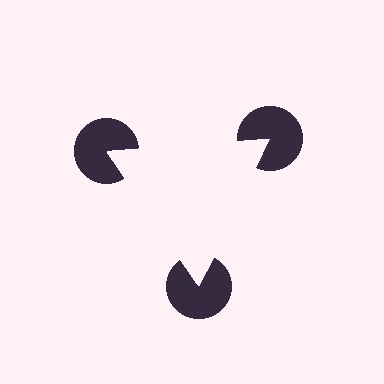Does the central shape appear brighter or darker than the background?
It typically appears slightly brighter than the background, even though no actual brightness change is drawn.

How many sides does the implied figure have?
3 sides.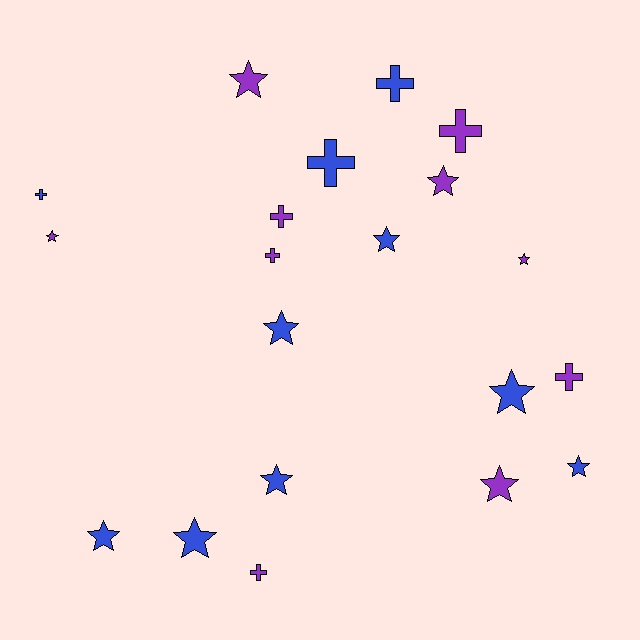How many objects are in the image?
There are 20 objects.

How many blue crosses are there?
There are 3 blue crosses.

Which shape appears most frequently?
Star, with 12 objects.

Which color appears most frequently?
Purple, with 10 objects.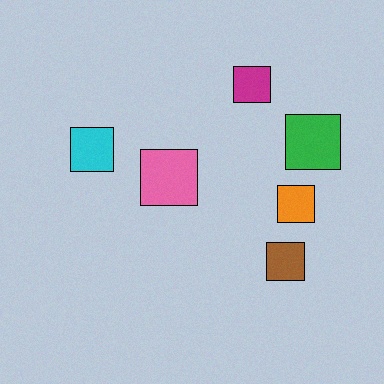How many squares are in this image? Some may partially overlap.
There are 6 squares.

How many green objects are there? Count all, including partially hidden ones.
There is 1 green object.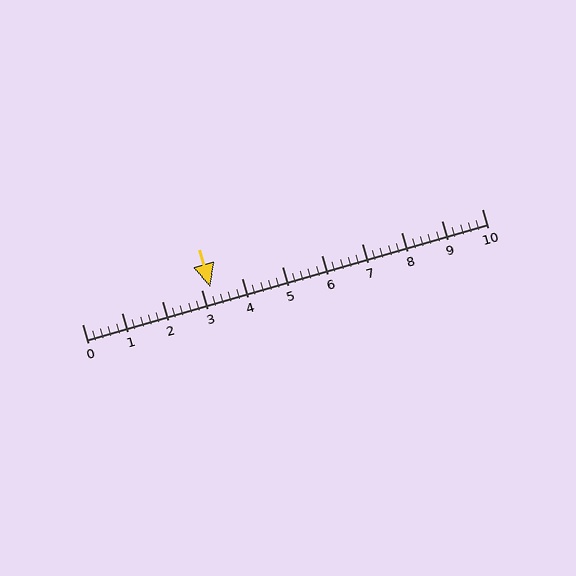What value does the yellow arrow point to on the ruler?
The yellow arrow points to approximately 3.2.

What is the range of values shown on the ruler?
The ruler shows values from 0 to 10.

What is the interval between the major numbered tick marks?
The major tick marks are spaced 1 units apart.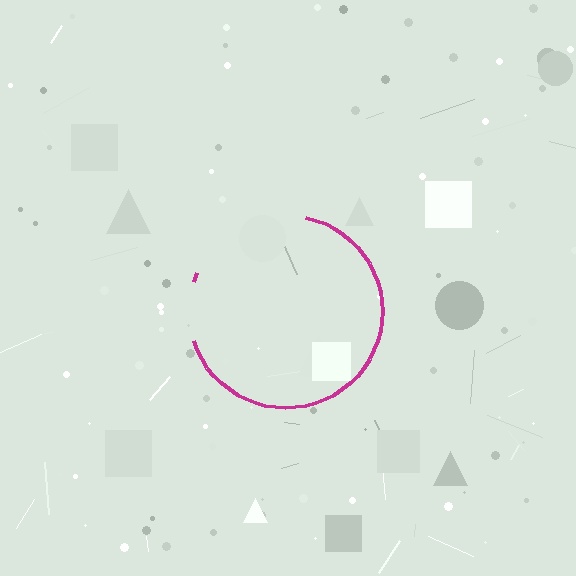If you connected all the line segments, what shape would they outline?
They would outline a circle.